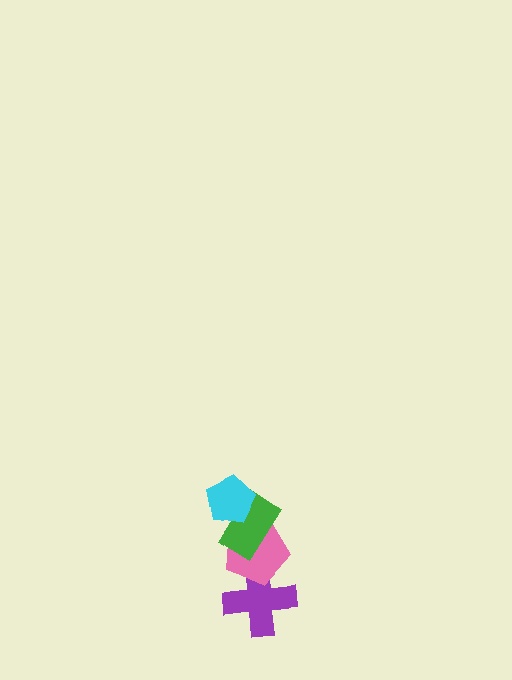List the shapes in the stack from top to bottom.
From top to bottom: the cyan pentagon, the green rectangle, the pink pentagon, the purple cross.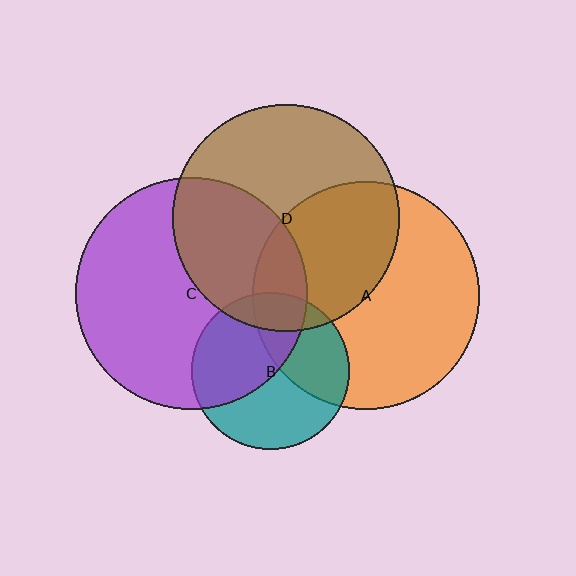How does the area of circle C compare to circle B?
Approximately 2.2 times.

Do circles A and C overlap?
Yes.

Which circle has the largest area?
Circle C (purple).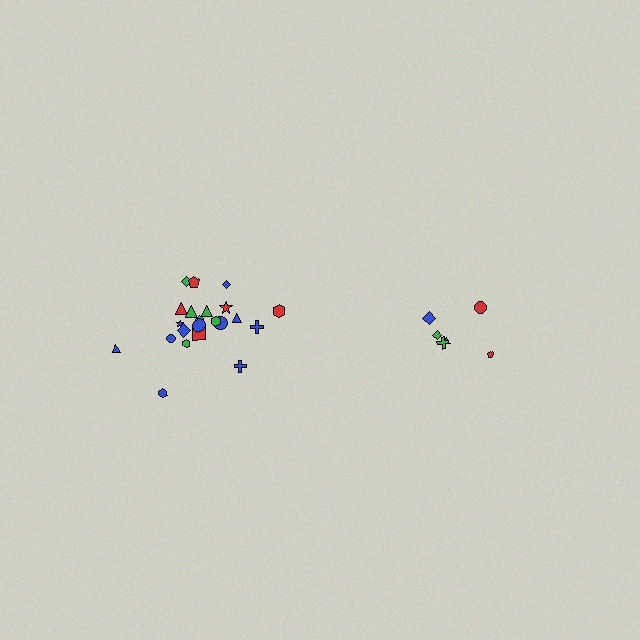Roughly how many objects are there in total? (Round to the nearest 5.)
Roughly 30 objects in total.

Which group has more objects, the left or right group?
The left group.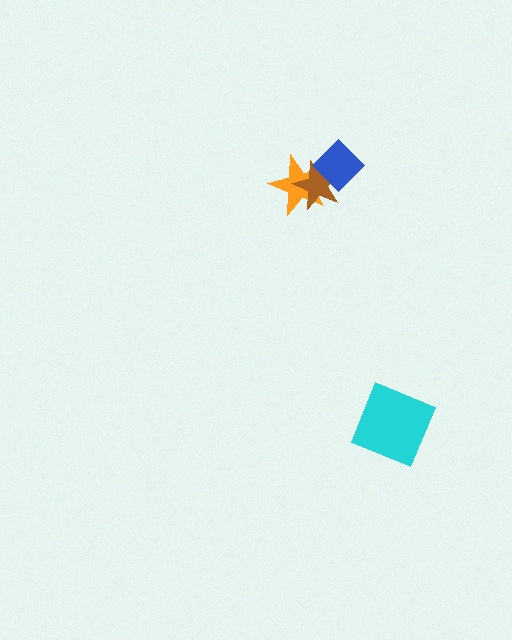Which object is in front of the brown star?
The blue diamond is in front of the brown star.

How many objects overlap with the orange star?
2 objects overlap with the orange star.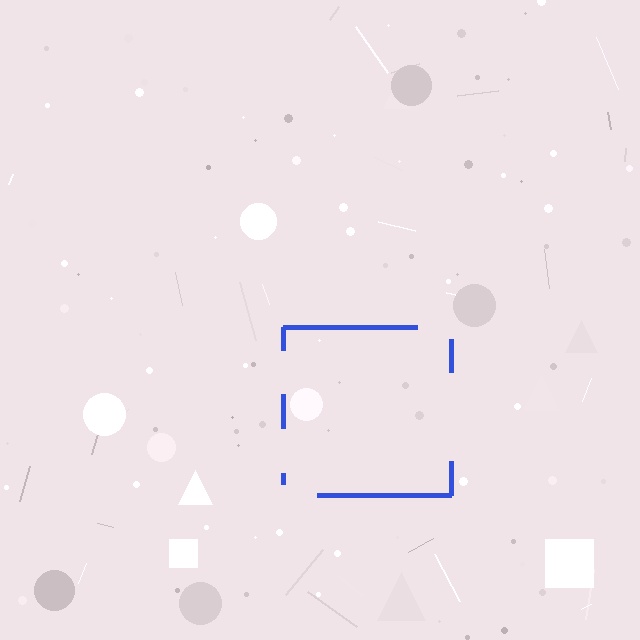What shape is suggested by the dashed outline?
The dashed outline suggests a square.